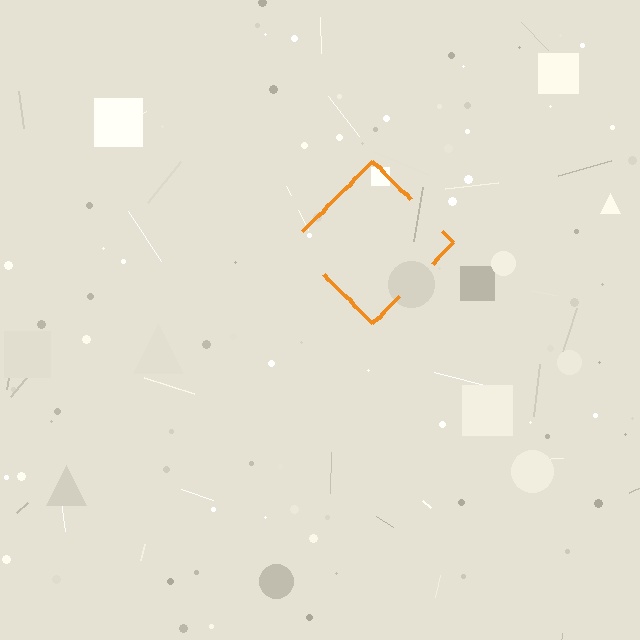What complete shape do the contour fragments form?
The contour fragments form a diamond.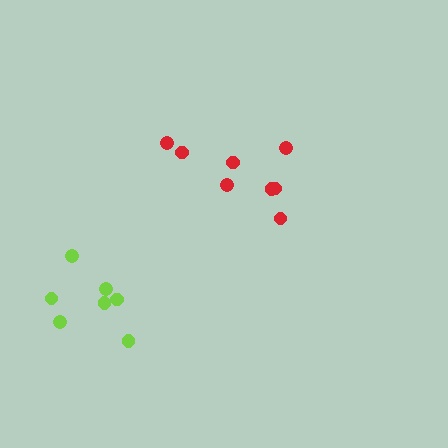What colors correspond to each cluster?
The clusters are colored: lime, red.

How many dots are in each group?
Group 1: 7 dots, Group 2: 8 dots (15 total).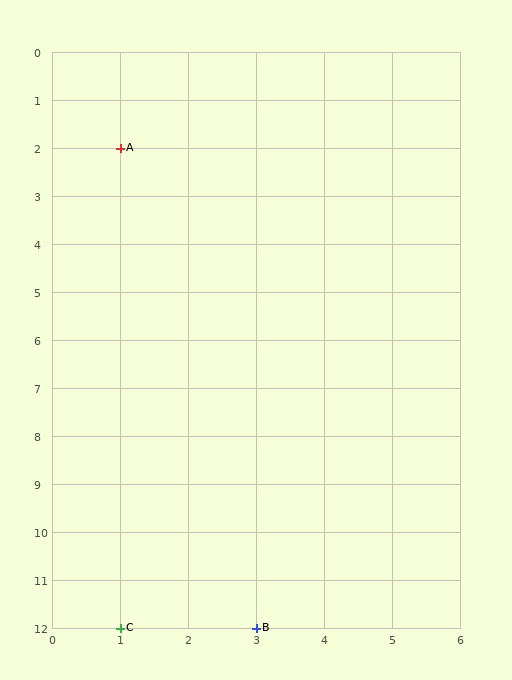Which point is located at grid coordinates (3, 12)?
Point B is at (3, 12).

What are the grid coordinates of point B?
Point B is at grid coordinates (3, 12).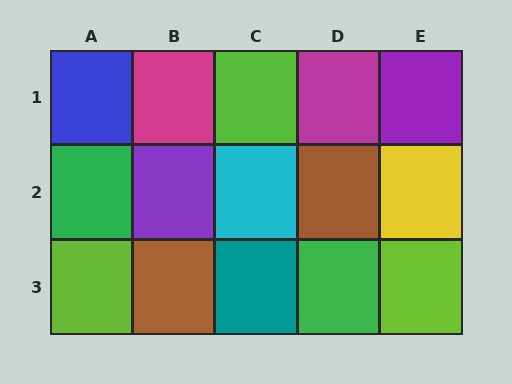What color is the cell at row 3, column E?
Lime.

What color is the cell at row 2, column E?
Yellow.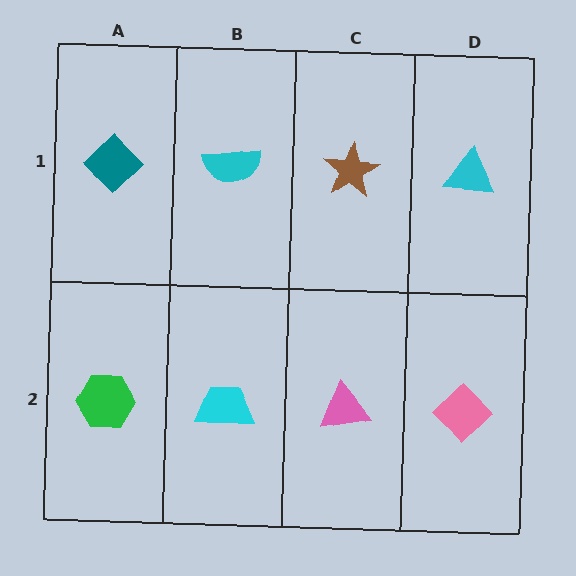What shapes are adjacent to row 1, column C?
A pink triangle (row 2, column C), a cyan semicircle (row 1, column B), a cyan triangle (row 1, column D).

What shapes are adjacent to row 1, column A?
A green hexagon (row 2, column A), a cyan semicircle (row 1, column B).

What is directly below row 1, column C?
A pink triangle.